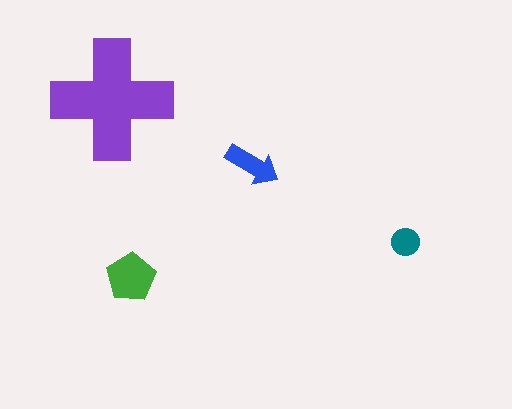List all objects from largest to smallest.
The purple cross, the green pentagon, the blue arrow, the teal circle.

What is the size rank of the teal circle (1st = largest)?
4th.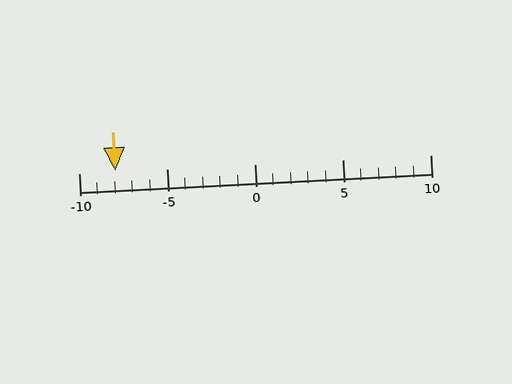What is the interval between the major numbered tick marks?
The major tick marks are spaced 5 units apart.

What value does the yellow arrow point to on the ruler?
The yellow arrow points to approximately -8.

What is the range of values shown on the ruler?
The ruler shows values from -10 to 10.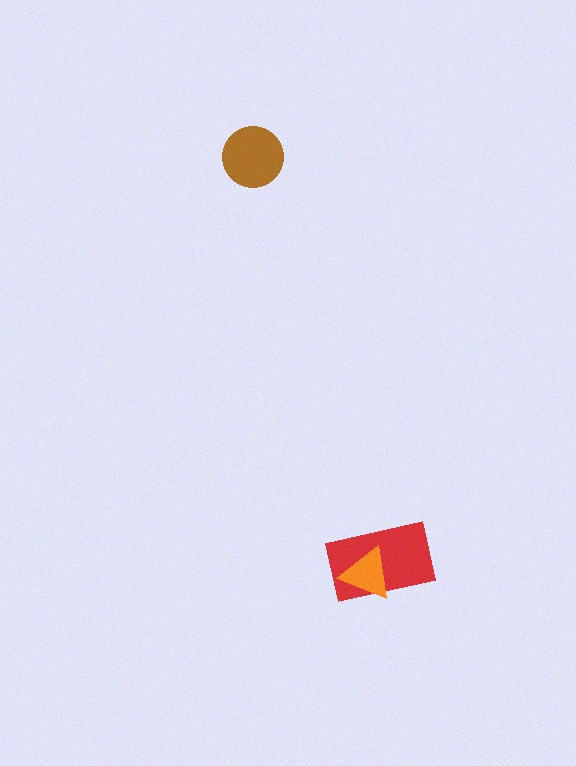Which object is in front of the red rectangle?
The orange triangle is in front of the red rectangle.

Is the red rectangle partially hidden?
Yes, it is partially covered by another shape.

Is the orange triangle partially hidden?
No, no other shape covers it.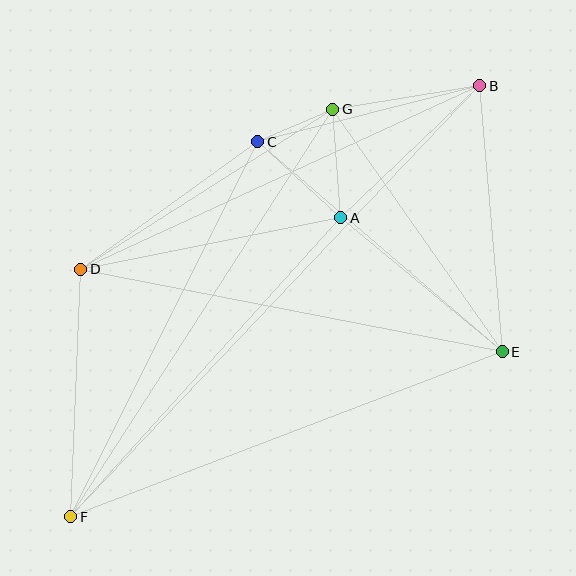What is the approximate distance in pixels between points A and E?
The distance between A and E is approximately 210 pixels.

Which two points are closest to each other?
Points C and G are closest to each other.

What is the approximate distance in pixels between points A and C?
The distance between A and C is approximately 112 pixels.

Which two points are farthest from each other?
Points B and F are farthest from each other.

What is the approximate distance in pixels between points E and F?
The distance between E and F is approximately 462 pixels.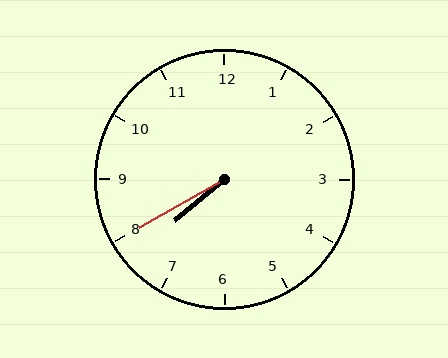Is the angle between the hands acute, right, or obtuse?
It is acute.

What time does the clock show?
7:40.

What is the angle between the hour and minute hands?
Approximately 10 degrees.